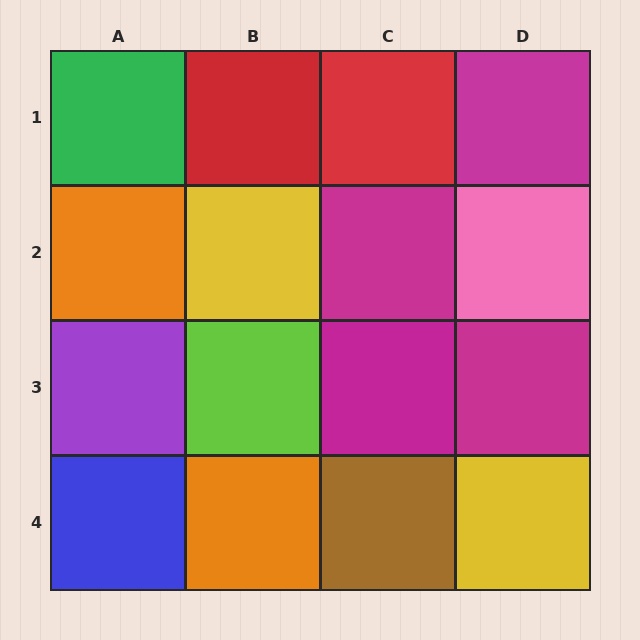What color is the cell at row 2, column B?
Yellow.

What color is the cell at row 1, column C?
Red.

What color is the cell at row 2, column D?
Pink.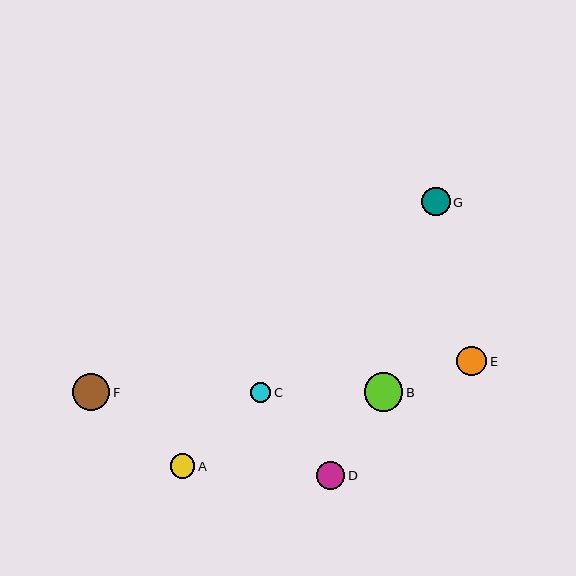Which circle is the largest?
Circle B is the largest with a size of approximately 38 pixels.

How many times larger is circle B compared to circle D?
Circle B is approximately 1.4 times the size of circle D.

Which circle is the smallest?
Circle C is the smallest with a size of approximately 21 pixels.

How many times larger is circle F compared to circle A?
Circle F is approximately 1.5 times the size of circle A.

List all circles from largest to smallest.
From largest to smallest: B, F, E, G, D, A, C.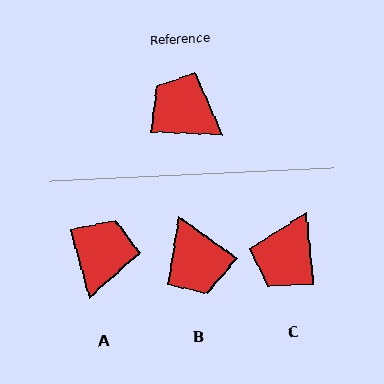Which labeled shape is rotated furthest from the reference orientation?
B, about 147 degrees away.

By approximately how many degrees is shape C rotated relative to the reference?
Approximately 98 degrees counter-clockwise.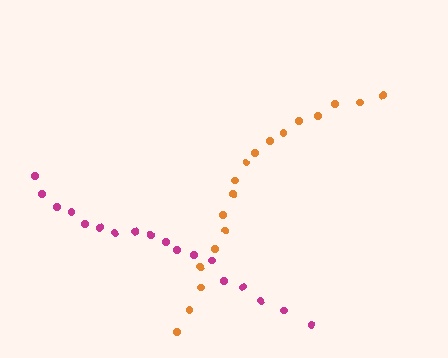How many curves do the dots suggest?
There are 2 distinct paths.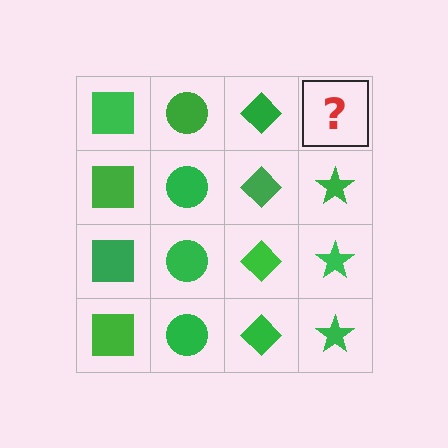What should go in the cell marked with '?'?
The missing cell should contain a green star.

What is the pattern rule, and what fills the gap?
The rule is that each column has a consistent shape. The gap should be filled with a green star.